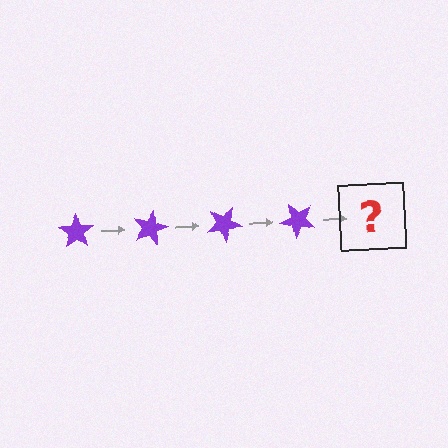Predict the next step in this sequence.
The next step is a purple star rotated 60 degrees.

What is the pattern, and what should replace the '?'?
The pattern is that the star rotates 15 degrees each step. The '?' should be a purple star rotated 60 degrees.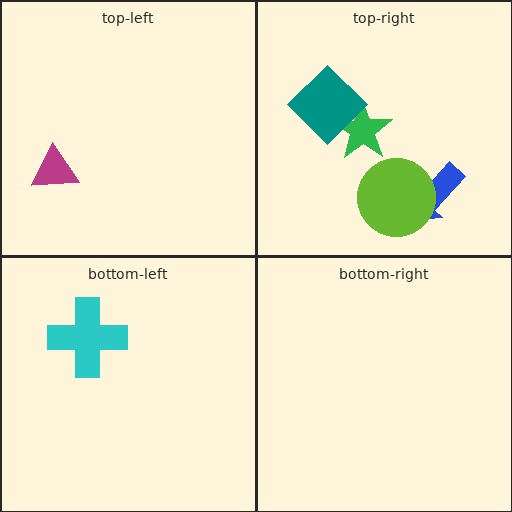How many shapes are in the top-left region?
1.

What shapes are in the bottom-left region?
The cyan cross.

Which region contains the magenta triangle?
The top-left region.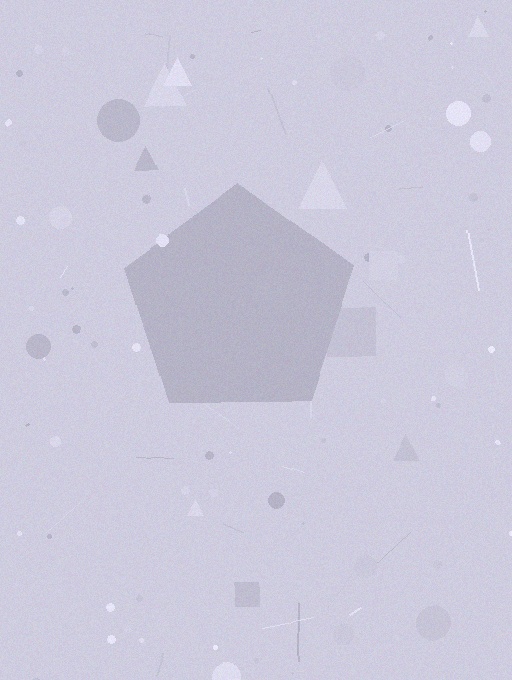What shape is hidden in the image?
A pentagon is hidden in the image.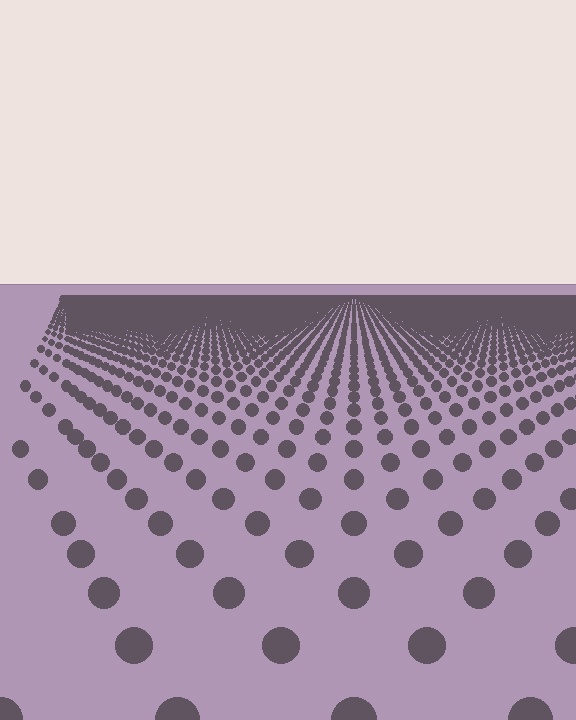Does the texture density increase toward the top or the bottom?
Density increases toward the top.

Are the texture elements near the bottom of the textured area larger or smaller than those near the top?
Larger. Near the bottom, elements are closer to the viewer and appear at a bigger on-screen size.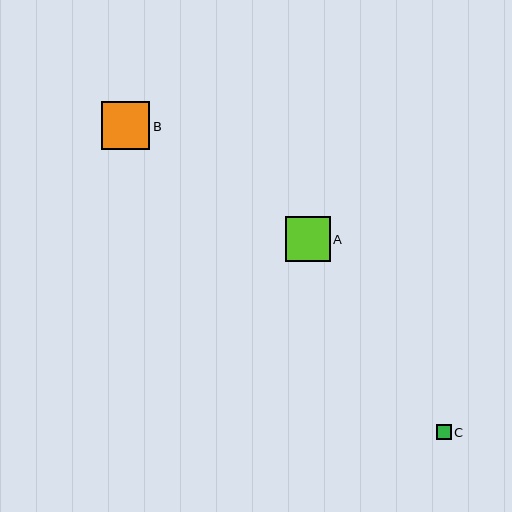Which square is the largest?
Square B is the largest with a size of approximately 48 pixels.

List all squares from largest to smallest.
From largest to smallest: B, A, C.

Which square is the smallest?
Square C is the smallest with a size of approximately 15 pixels.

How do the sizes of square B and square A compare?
Square B and square A are approximately the same size.